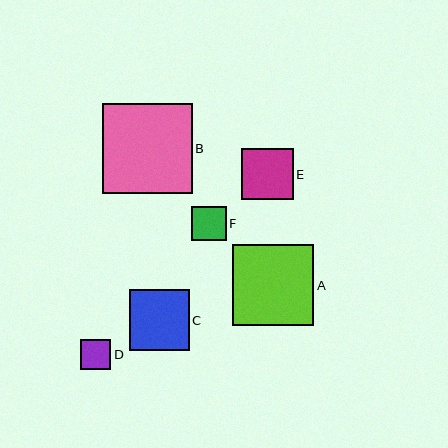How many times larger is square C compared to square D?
Square C is approximately 2.0 times the size of square D.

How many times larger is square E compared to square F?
Square E is approximately 1.5 times the size of square F.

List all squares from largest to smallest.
From largest to smallest: B, A, C, E, F, D.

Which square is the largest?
Square B is the largest with a size of approximately 89 pixels.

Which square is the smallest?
Square D is the smallest with a size of approximately 30 pixels.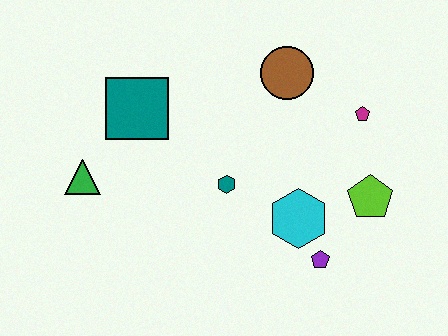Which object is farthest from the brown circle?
The green triangle is farthest from the brown circle.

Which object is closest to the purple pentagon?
The cyan hexagon is closest to the purple pentagon.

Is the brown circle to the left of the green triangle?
No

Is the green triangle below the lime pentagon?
No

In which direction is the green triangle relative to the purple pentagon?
The green triangle is to the left of the purple pentagon.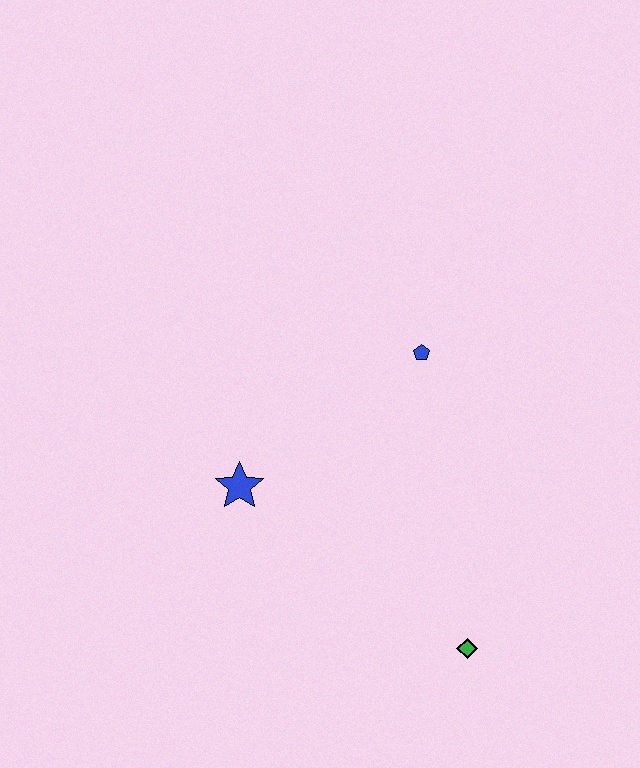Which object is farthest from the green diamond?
The blue pentagon is farthest from the green diamond.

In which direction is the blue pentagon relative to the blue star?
The blue pentagon is to the right of the blue star.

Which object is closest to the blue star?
The blue pentagon is closest to the blue star.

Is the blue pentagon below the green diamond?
No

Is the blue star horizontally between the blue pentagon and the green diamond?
No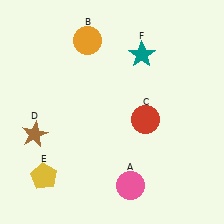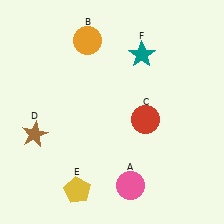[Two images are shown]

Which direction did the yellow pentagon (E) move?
The yellow pentagon (E) moved right.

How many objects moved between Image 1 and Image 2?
1 object moved between the two images.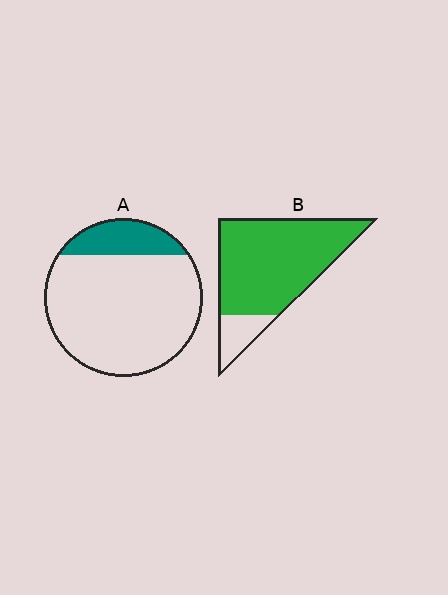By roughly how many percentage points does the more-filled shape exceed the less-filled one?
By roughly 65 percentage points (B over A).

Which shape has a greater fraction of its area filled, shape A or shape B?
Shape B.